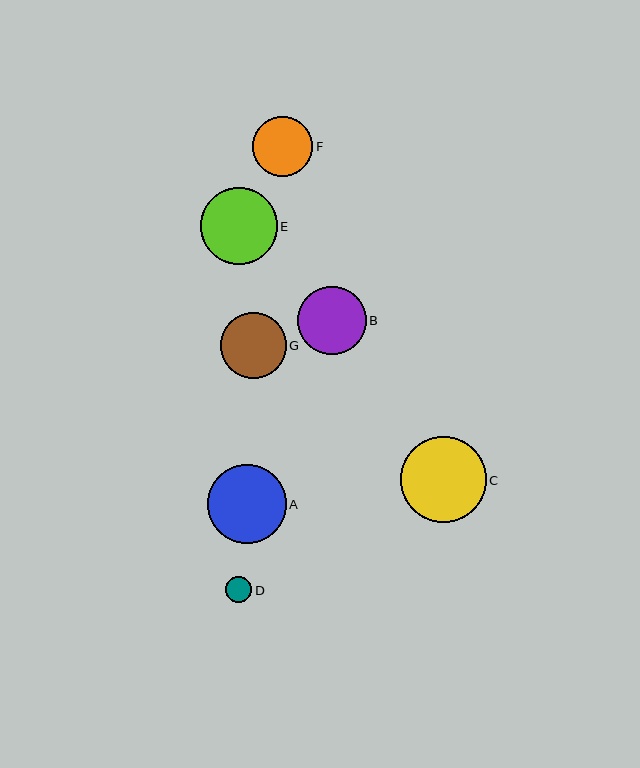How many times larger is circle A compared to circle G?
Circle A is approximately 1.2 times the size of circle G.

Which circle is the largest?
Circle C is the largest with a size of approximately 85 pixels.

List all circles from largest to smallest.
From largest to smallest: C, A, E, B, G, F, D.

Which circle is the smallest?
Circle D is the smallest with a size of approximately 26 pixels.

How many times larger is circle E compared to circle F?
Circle E is approximately 1.3 times the size of circle F.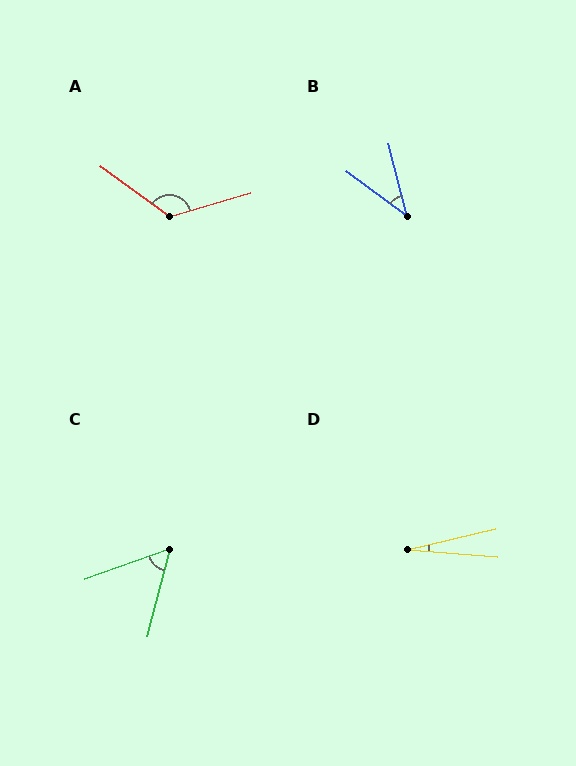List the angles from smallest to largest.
D (17°), B (39°), C (56°), A (127°).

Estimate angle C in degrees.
Approximately 56 degrees.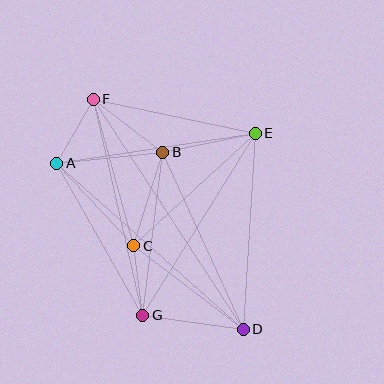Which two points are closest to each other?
Points C and G are closest to each other.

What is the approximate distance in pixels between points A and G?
The distance between A and G is approximately 175 pixels.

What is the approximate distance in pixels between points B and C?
The distance between B and C is approximately 98 pixels.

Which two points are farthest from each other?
Points D and F are farthest from each other.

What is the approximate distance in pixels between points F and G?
The distance between F and G is approximately 222 pixels.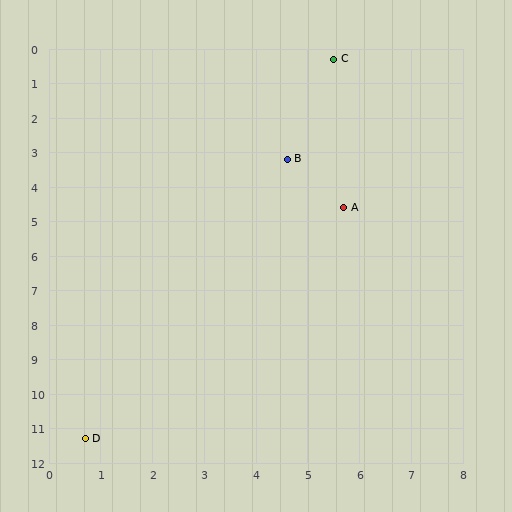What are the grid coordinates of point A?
Point A is at approximately (5.7, 4.6).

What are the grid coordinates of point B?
Point B is at approximately (4.6, 3.2).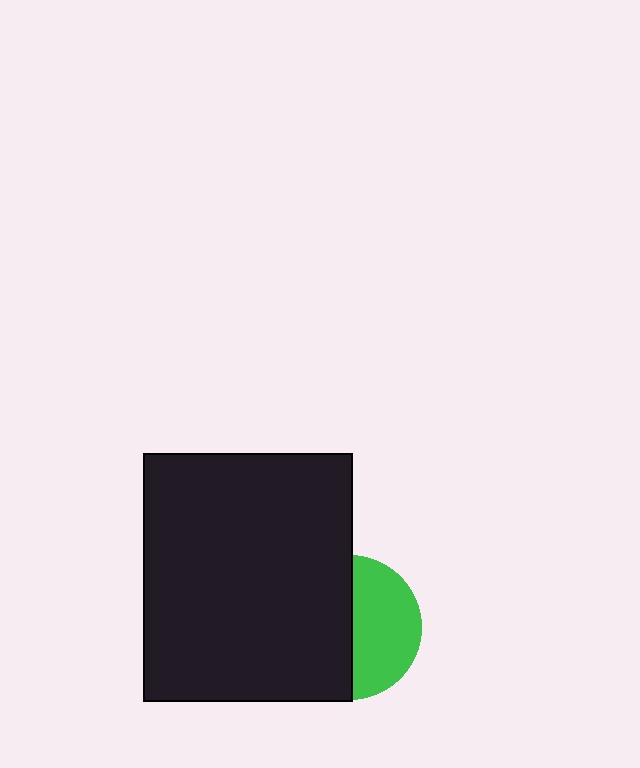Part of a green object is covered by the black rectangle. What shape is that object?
It is a circle.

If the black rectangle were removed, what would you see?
You would see the complete green circle.